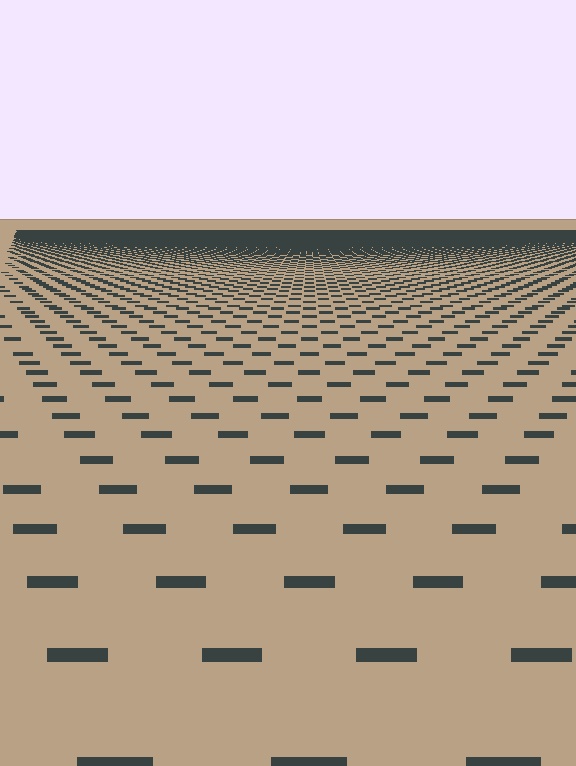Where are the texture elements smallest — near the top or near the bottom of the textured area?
Near the top.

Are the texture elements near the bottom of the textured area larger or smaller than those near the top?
Larger. Near the bottom, elements are closer to the viewer and appear at a bigger on-screen size.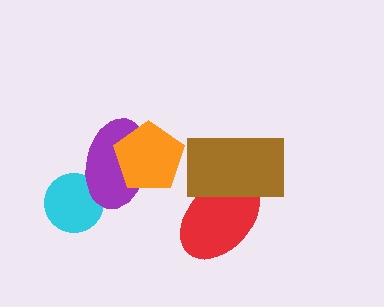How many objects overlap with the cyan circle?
1 object overlaps with the cyan circle.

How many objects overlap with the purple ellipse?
2 objects overlap with the purple ellipse.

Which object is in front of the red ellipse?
The brown rectangle is in front of the red ellipse.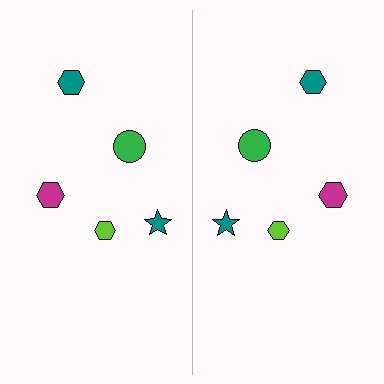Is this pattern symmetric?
Yes, this pattern has bilateral (reflection) symmetry.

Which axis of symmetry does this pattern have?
The pattern has a vertical axis of symmetry running through the center of the image.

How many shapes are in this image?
There are 10 shapes in this image.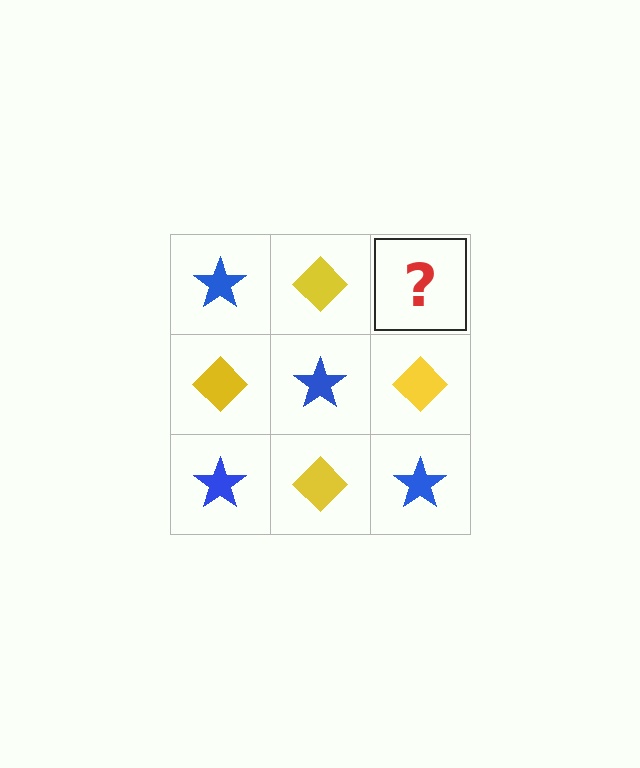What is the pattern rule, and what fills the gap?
The rule is that it alternates blue star and yellow diamond in a checkerboard pattern. The gap should be filled with a blue star.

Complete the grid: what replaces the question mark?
The question mark should be replaced with a blue star.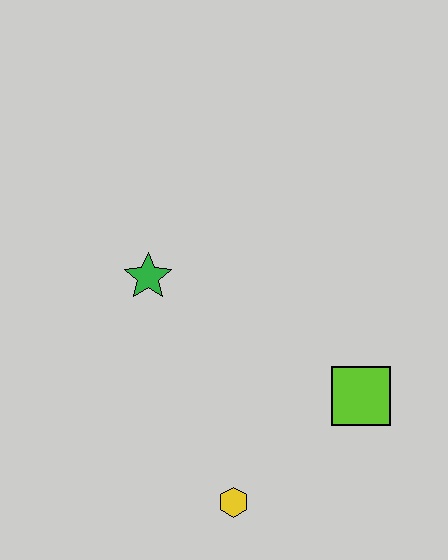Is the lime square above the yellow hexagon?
Yes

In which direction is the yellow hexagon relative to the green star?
The yellow hexagon is below the green star.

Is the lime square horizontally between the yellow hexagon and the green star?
No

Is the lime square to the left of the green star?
No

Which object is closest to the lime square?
The yellow hexagon is closest to the lime square.